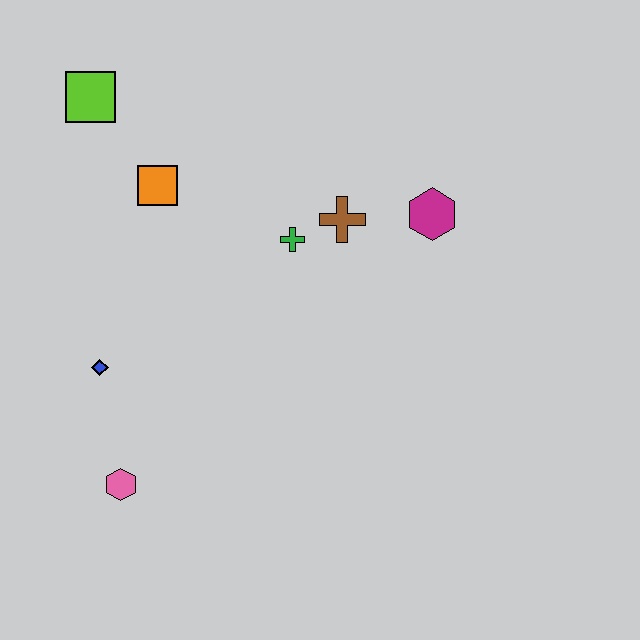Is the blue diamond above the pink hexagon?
Yes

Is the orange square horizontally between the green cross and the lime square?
Yes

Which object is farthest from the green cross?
The pink hexagon is farthest from the green cross.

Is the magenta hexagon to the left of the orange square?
No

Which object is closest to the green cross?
The brown cross is closest to the green cross.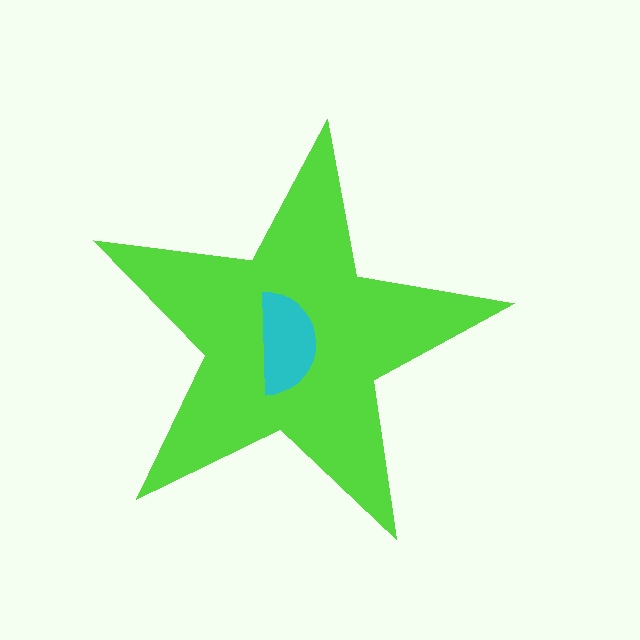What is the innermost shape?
The cyan semicircle.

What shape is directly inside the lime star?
The cyan semicircle.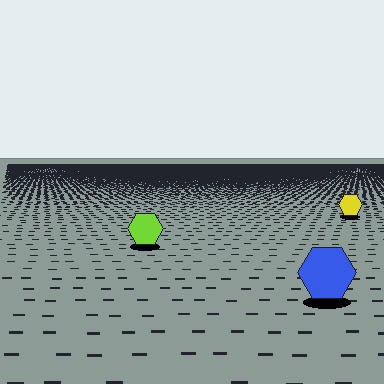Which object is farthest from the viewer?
The yellow hexagon is farthest from the viewer. It appears smaller and the ground texture around it is denser.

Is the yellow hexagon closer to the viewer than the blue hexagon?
No. The blue hexagon is closer — you can tell from the texture gradient: the ground texture is coarser near it.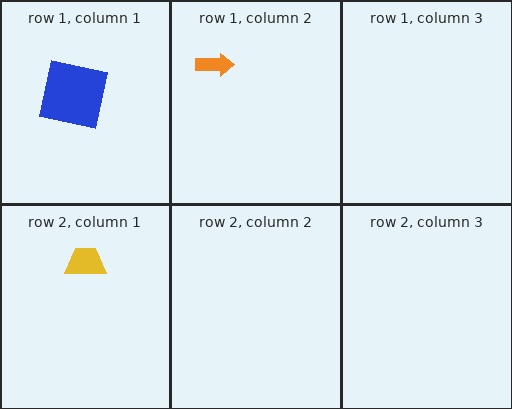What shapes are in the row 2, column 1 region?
The yellow trapezoid.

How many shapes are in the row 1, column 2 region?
1.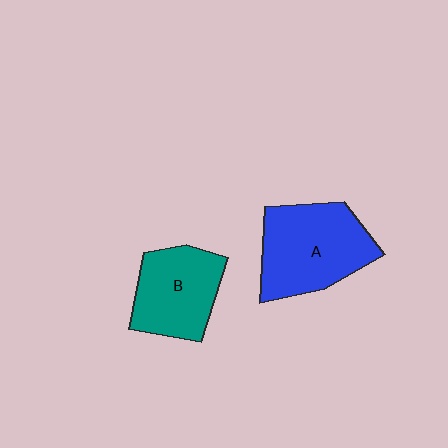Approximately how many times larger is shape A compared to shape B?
Approximately 1.3 times.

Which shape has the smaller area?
Shape B (teal).